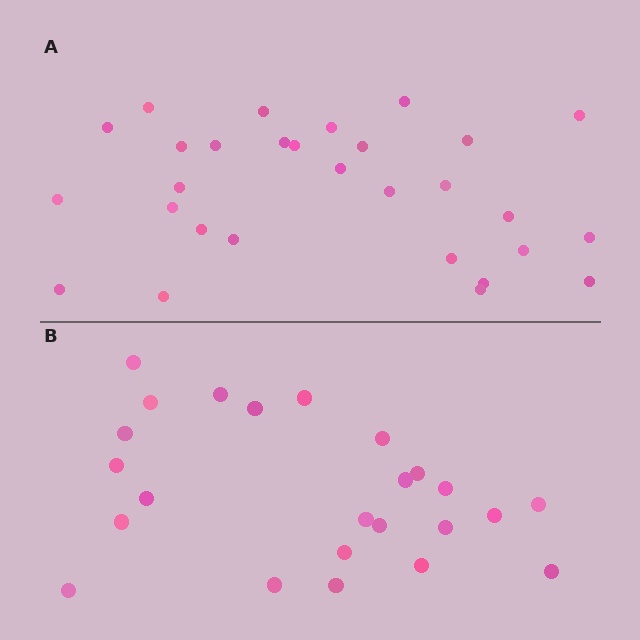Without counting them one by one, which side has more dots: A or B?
Region A (the top region) has more dots.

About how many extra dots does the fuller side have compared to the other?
Region A has about 5 more dots than region B.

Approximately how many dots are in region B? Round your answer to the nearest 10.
About 20 dots. (The exact count is 24, which rounds to 20.)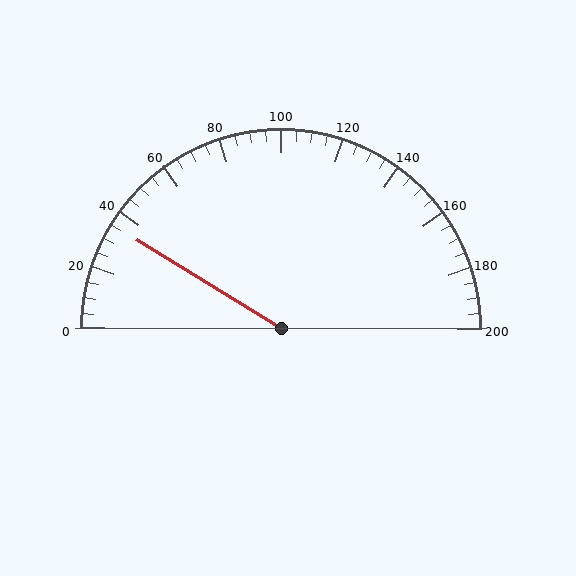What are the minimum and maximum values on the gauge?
The gauge ranges from 0 to 200.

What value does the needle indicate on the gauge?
The needle indicates approximately 35.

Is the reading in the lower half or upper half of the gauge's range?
The reading is in the lower half of the range (0 to 200).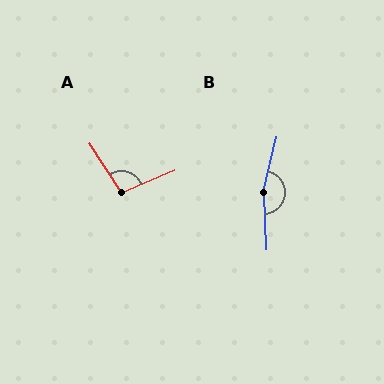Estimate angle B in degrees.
Approximately 164 degrees.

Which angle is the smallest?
A, at approximately 100 degrees.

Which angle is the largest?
B, at approximately 164 degrees.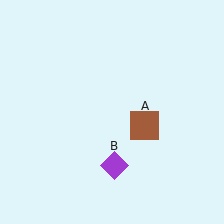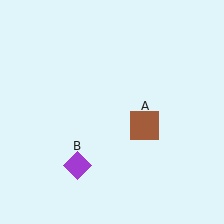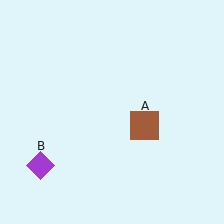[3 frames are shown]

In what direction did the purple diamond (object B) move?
The purple diamond (object B) moved left.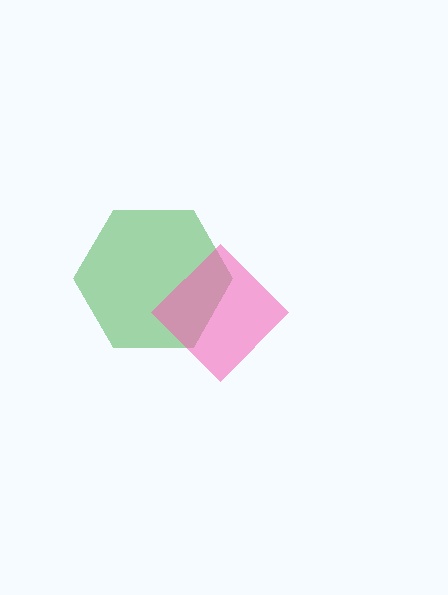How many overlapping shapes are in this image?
There are 2 overlapping shapes in the image.